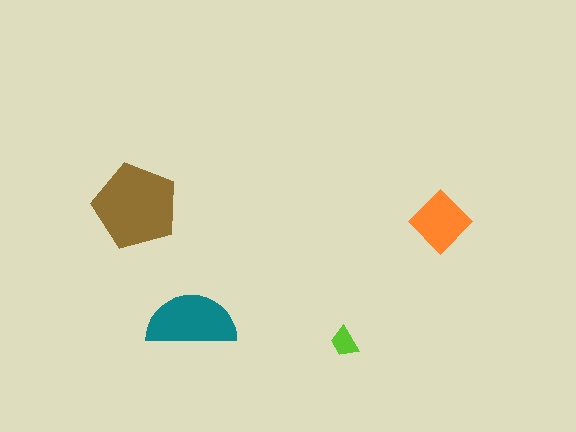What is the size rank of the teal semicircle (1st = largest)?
2nd.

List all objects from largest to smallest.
The brown pentagon, the teal semicircle, the orange diamond, the lime trapezoid.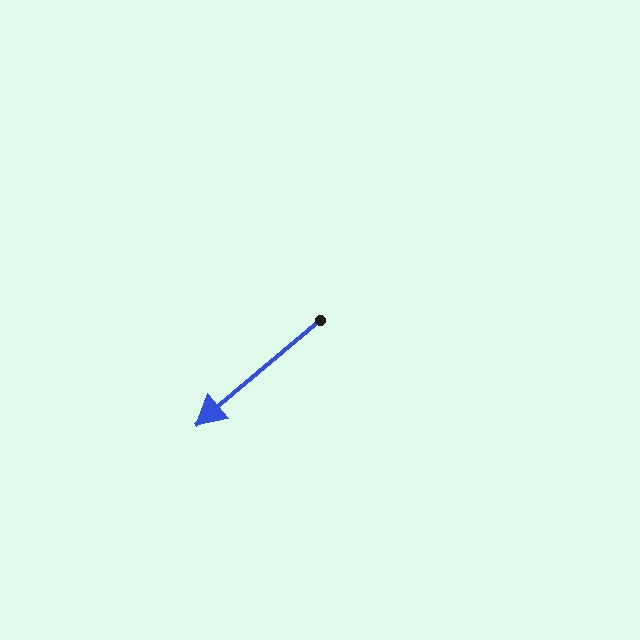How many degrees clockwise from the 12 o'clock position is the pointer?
Approximately 230 degrees.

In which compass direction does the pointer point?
Southwest.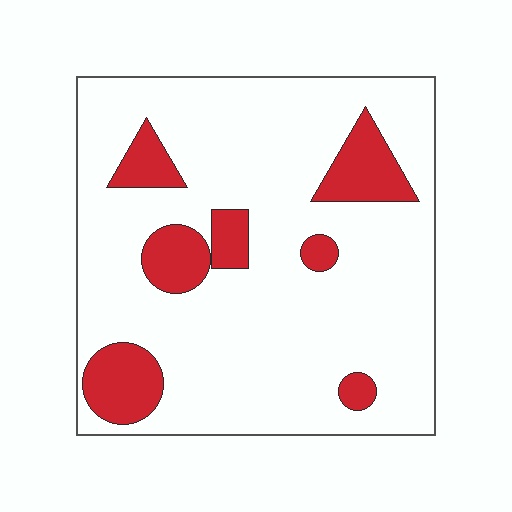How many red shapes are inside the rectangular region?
7.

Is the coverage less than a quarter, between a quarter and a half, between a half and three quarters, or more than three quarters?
Less than a quarter.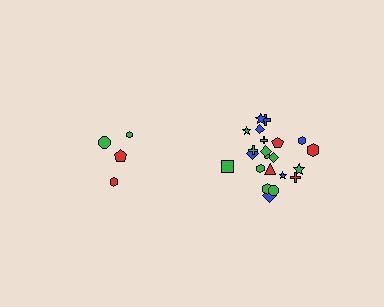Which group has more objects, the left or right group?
The right group.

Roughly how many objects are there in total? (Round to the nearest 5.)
Roughly 25 objects in total.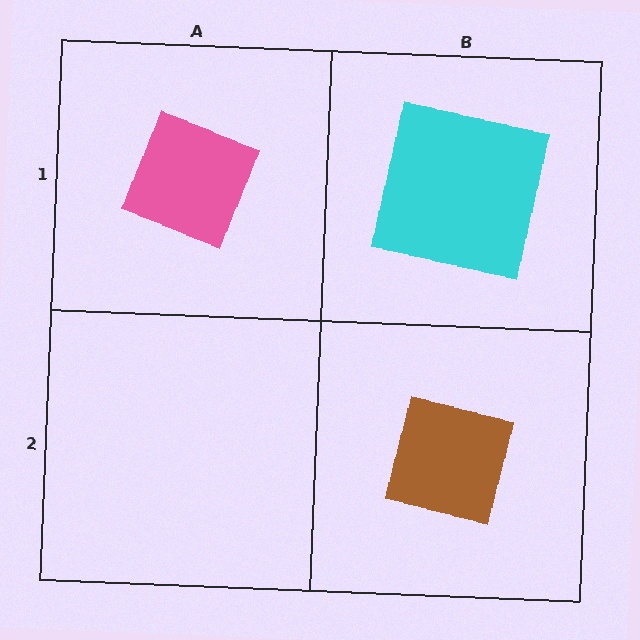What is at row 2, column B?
A brown square.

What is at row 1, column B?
A cyan square.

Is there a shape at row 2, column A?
No, that cell is empty.